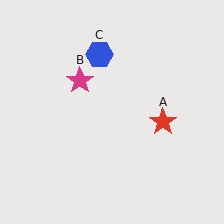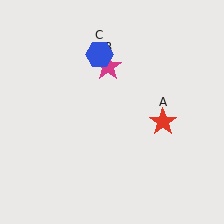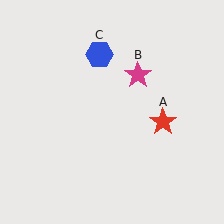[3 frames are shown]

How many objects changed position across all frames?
1 object changed position: magenta star (object B).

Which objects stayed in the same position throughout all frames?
Red star (object A) and blue hexagon (object C) remained stationary.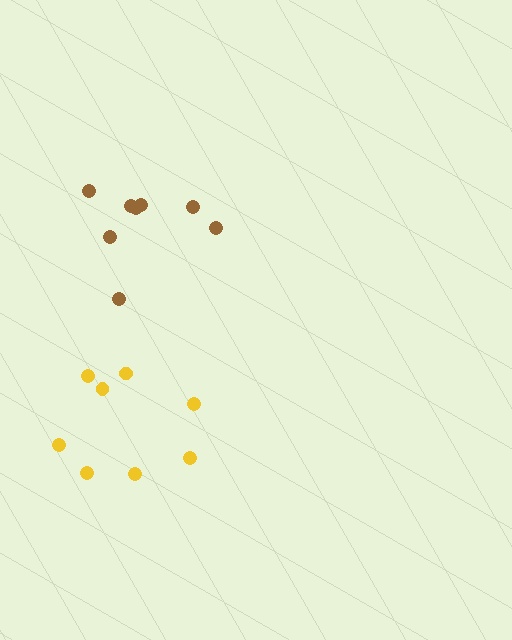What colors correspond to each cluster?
The clusters are colored: brown, yellow.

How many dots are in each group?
Group 1: 8 dots, Group 2: 8 dots (16 total).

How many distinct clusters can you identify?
There are 2 distinct clusters.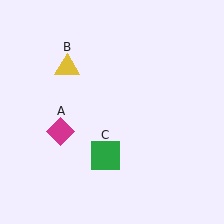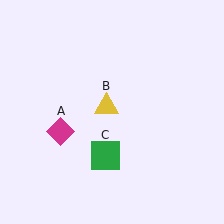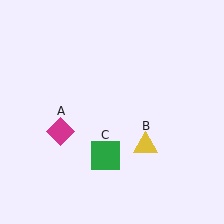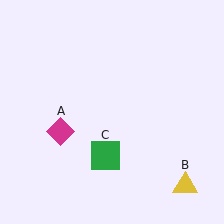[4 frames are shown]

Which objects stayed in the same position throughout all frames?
Magenta diamond (object A) and green square (object C) remained stationary.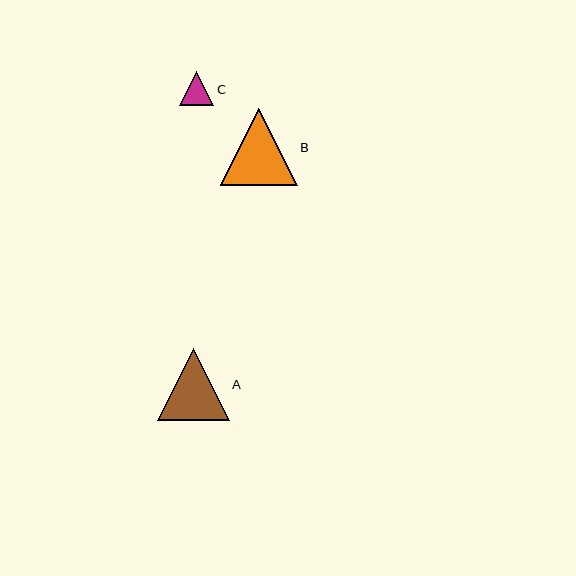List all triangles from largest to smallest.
From largest to smallest: B, A, C.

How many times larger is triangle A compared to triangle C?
Triangle A is approximately 2.1 times the size of triangle C.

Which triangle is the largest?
Triangle B is the largest with a size of approximately 77 pixels.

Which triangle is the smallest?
Triangle C is the smallest with a size of approximately 35 pixels.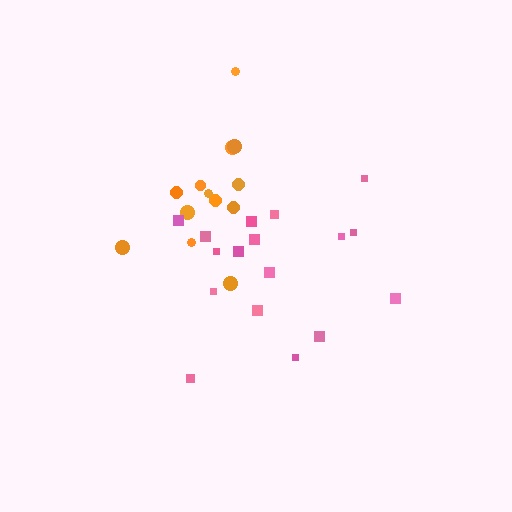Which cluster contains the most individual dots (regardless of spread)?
Pink (17).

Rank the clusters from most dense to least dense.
orange, pink.